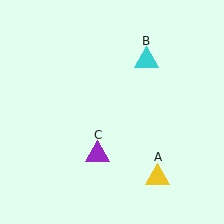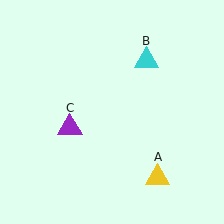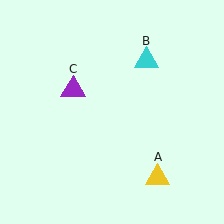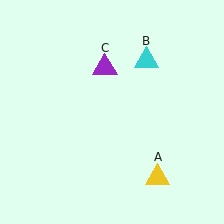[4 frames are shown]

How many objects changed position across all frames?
1 object changed position: purple triangle (object C).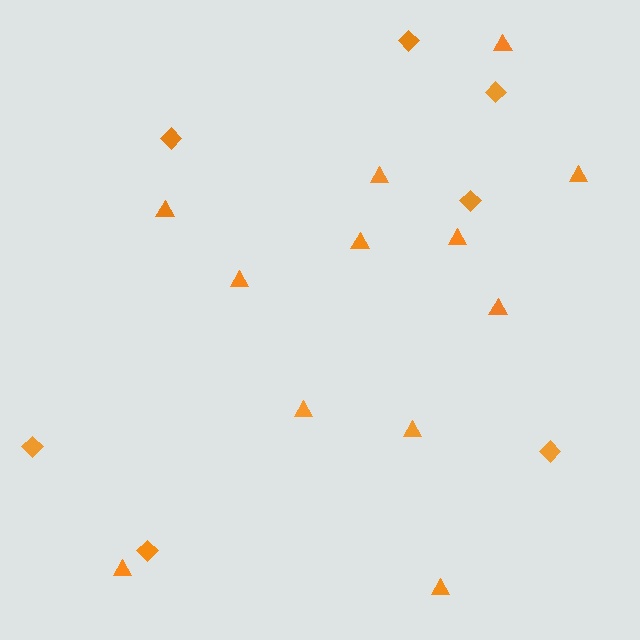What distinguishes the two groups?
There are 2 groups: one group of diamonds (7) and one group of triangles (12).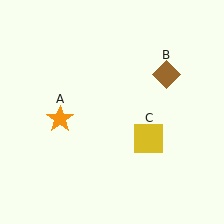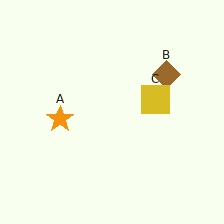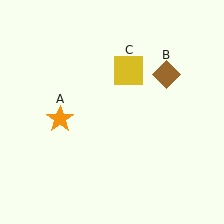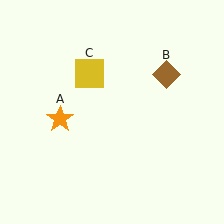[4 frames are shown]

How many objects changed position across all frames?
1 object changed position: yellow square (object C).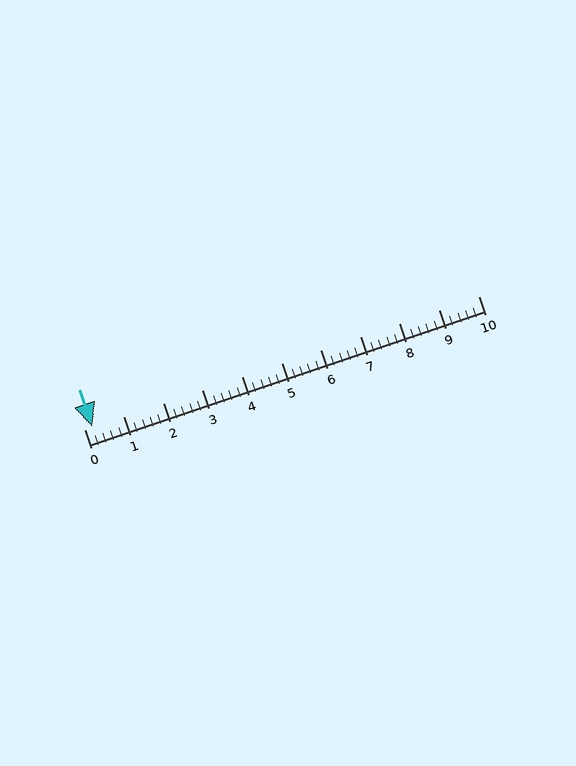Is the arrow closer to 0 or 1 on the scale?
The arrow is closer to 0.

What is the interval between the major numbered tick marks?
The major tick marks are spaced 1 units apart.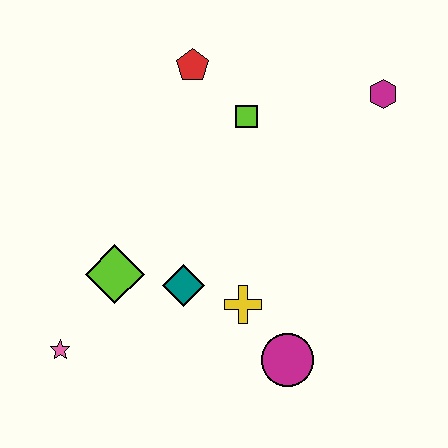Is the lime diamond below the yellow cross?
No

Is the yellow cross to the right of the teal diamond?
Yes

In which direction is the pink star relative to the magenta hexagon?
The pink star is to the left of the magenta hexagon.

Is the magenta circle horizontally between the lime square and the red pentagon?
No